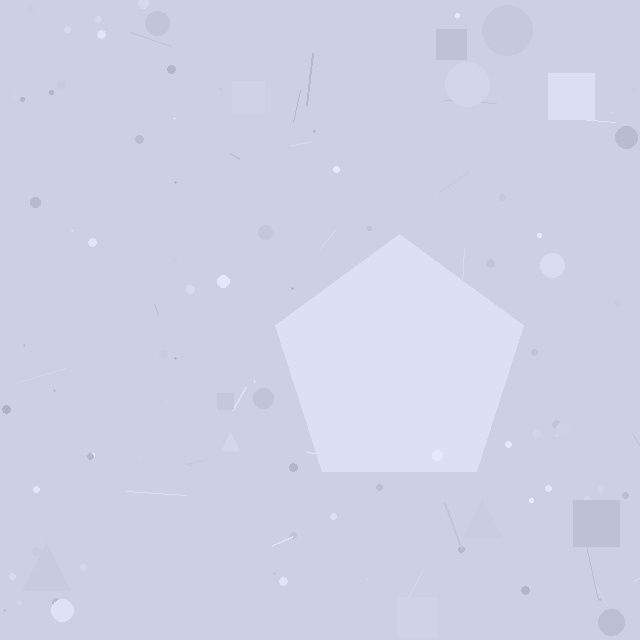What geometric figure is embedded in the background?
A pentagon is embedded in the background.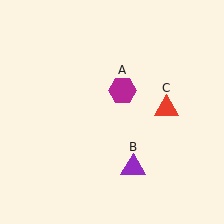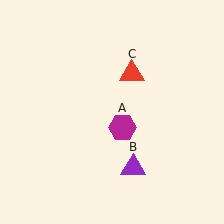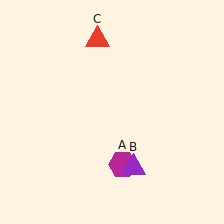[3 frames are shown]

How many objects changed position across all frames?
2 objects changed position: magenta hexagon (object A), red triangle (object C).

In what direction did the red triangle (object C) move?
The red triangle (object C) moved up and to the left.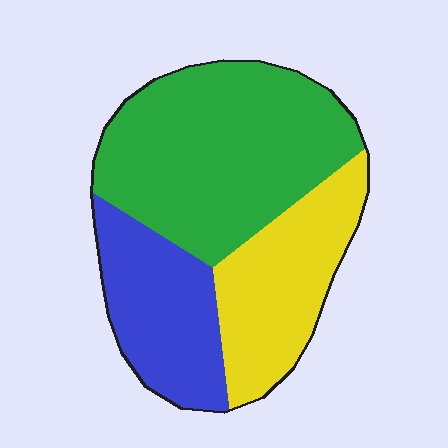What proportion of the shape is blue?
Blue covers about 25% of the shape.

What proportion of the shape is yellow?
Yellow takes up about one quarter (1/4) of the shape.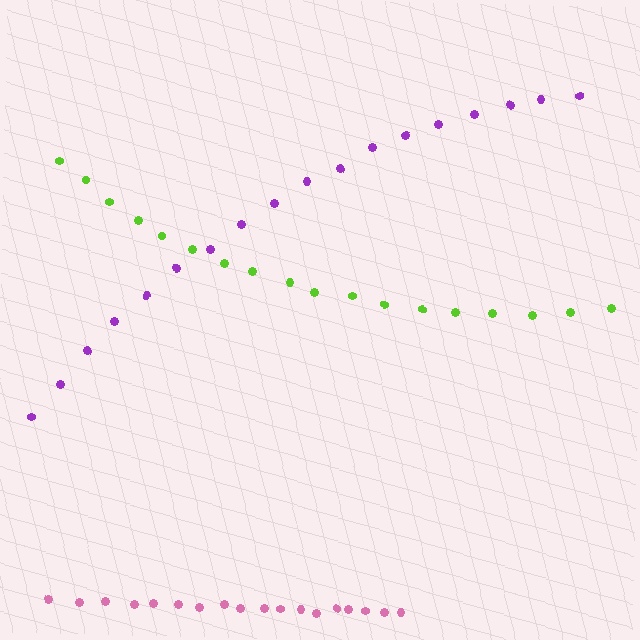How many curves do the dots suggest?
There are 3 distinct paths.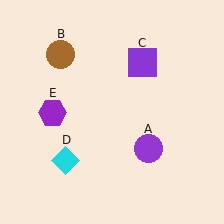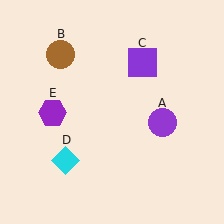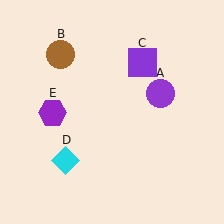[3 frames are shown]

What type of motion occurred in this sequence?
The purple circle (object A) rotated counterclockwise around the center of the scene.